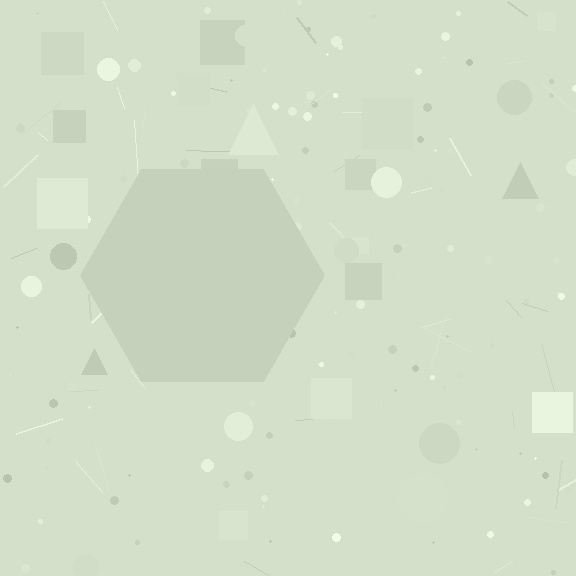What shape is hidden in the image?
A hexagon is hidden in the image.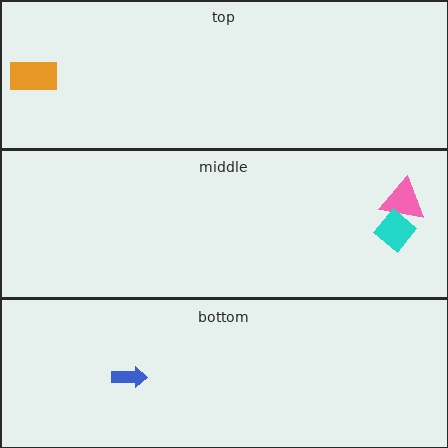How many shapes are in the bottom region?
1.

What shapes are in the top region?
The orange rectangle.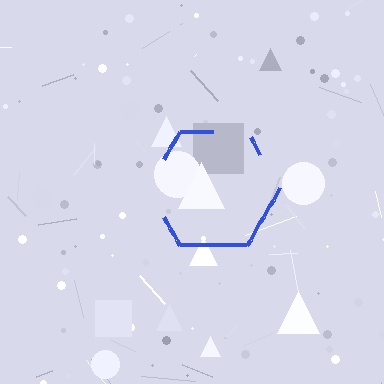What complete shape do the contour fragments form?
The contour fragments form a hexagon.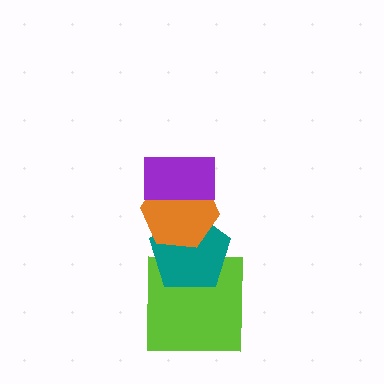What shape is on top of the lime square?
The teal pentagon is on top of the lime square.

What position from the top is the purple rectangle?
The purple rectangle is 1st from the top.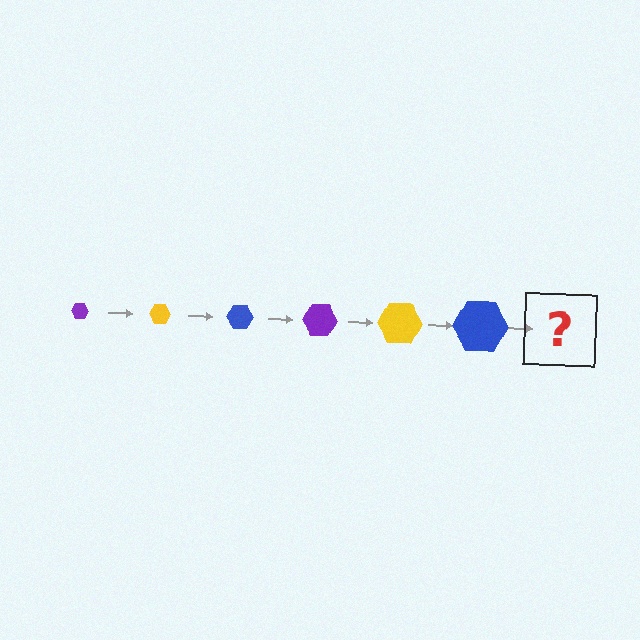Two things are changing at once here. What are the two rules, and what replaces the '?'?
The two rules are that the hexagon grows larger each step and the color cycles through purple, yellow, and blue. The '?' should be a purple hexagon, larger than the previous one.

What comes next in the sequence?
The next element should be a purple hexagon, larger than the previous one.